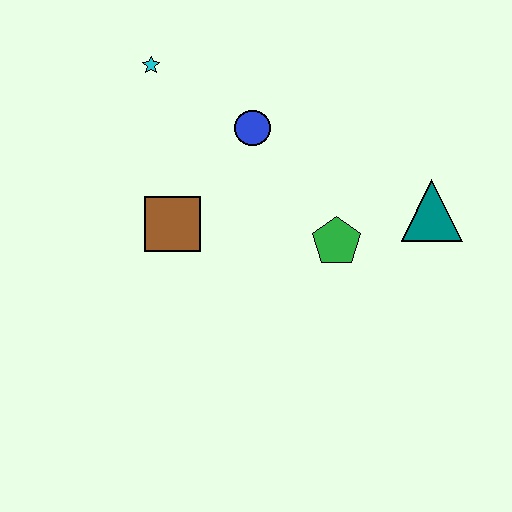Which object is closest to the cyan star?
The blue circle is closest to the cyan star.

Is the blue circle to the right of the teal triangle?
No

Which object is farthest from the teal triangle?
The cyan star is farthest from the teal triangle.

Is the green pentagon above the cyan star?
No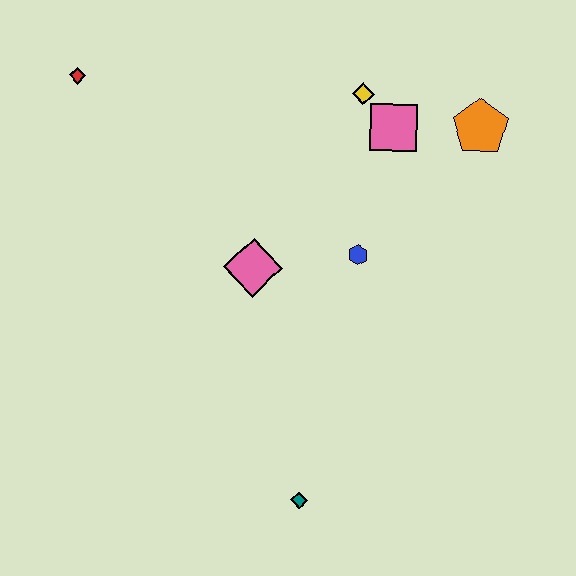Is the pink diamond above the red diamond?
No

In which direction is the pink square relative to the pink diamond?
The pink square is above the pink diamond.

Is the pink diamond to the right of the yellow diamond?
No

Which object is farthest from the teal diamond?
The red diamond is farthest from the teal diamond.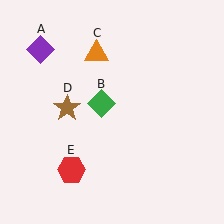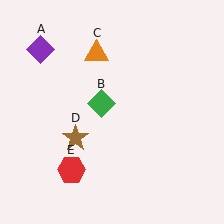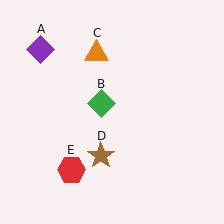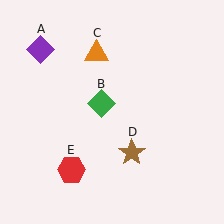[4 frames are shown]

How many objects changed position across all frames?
1 object changed position: brown star (object D).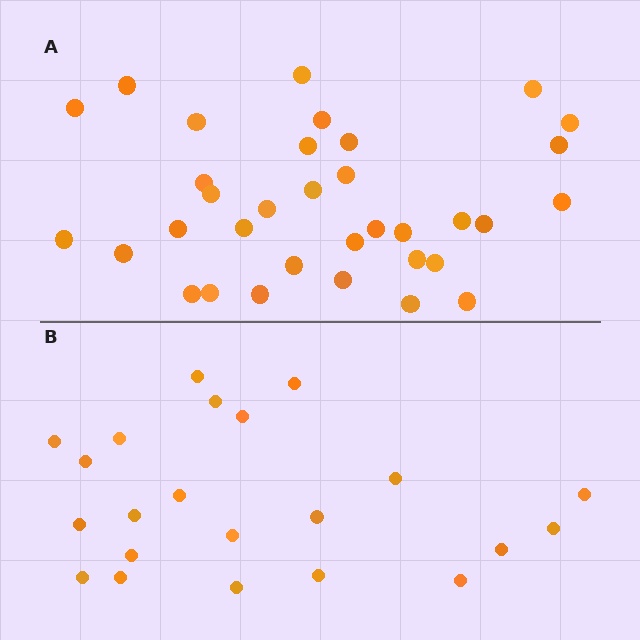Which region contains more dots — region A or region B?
Region A (the top region) has more dots.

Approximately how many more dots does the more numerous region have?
Region A has roughly 12 or so more dots than region B.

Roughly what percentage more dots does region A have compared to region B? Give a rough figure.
About 55% more.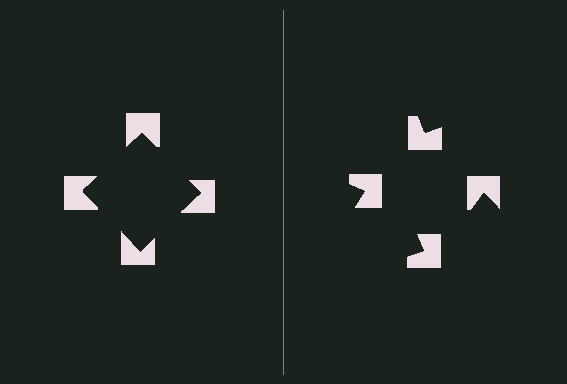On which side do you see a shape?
An illusory square appears on the left side. On the right side the wedge cuts are rotated, so no coherent shape forms.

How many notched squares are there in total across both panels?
8 — 4 on each side.